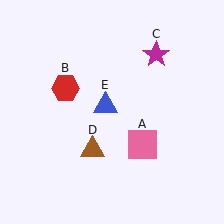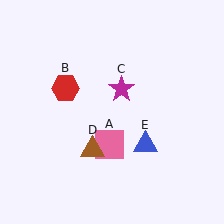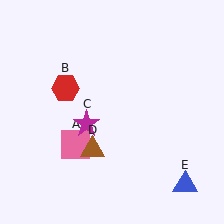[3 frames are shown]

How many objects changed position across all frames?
3 objects changed position: pink square (object A), magenta star (object C), blue triangle (object E).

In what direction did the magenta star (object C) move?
The magenta star (object C) moved down and to the left.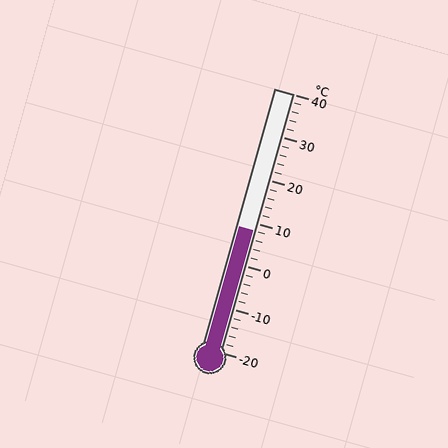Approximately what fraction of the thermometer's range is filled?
The thermometer is filled to approximately 45% of its range.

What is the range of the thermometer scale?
The thermometer scale ranges from -20°C to 40°C.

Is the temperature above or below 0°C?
The temperature is above 0°C.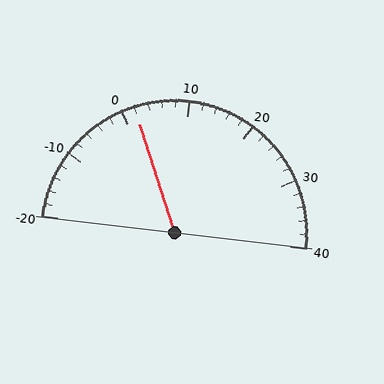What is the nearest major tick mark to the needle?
The nearest major tick mark is 0.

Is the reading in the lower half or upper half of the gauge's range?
The reading is in the lower half of the range (-20 to 40).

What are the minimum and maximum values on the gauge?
The gauge ranges from -20 to 40.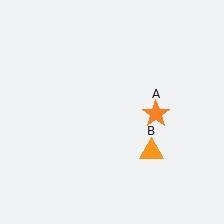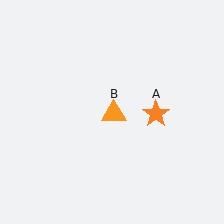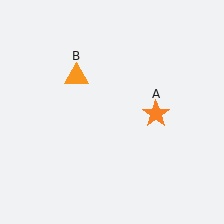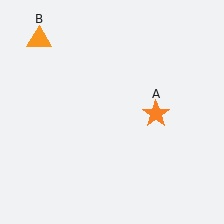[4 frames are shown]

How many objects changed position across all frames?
1 object changed position: orange triangle (object B).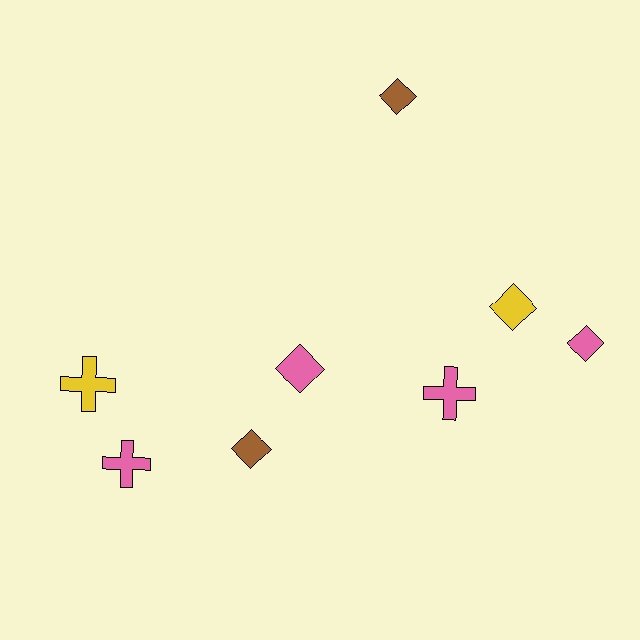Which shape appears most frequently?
Diamond, with 5 objects.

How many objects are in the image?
There are 8 objects.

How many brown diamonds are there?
There are 2 brown diamonds.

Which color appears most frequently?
Pink, with 4 objects.